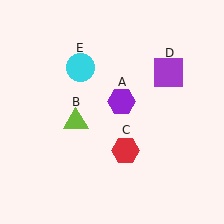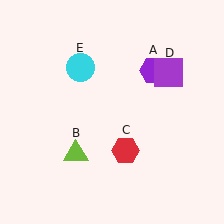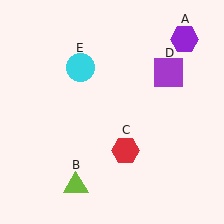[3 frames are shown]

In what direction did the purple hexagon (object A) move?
The purple hexagon (object A) moved up and to the right.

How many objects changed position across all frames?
2 objects changed position: purple hexagon (object A), lime triangle (object B).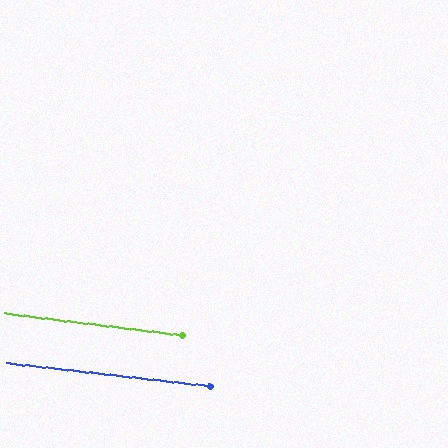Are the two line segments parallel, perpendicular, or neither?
Parallel — their directions differ by only 0.7°.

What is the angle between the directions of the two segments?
Approximately 1 degree.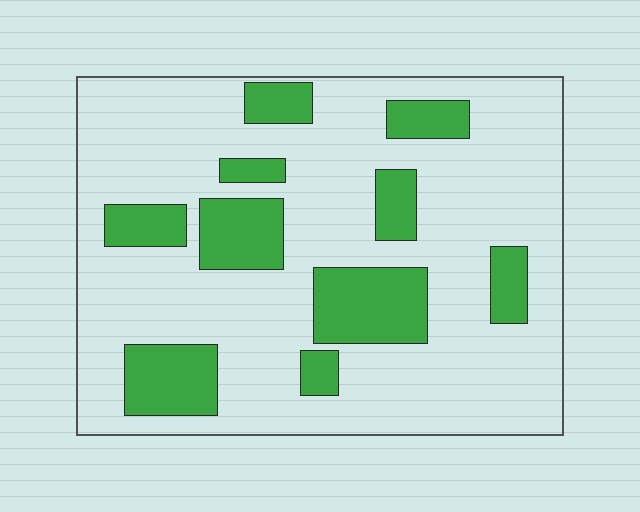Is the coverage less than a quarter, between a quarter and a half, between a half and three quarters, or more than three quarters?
Less than a quarter.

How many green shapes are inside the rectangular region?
10.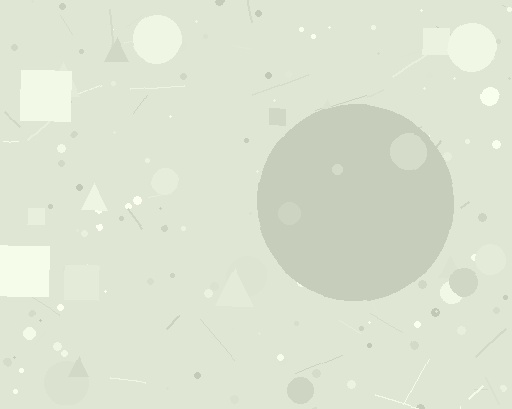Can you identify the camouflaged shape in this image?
The camouflaged shape is a circle.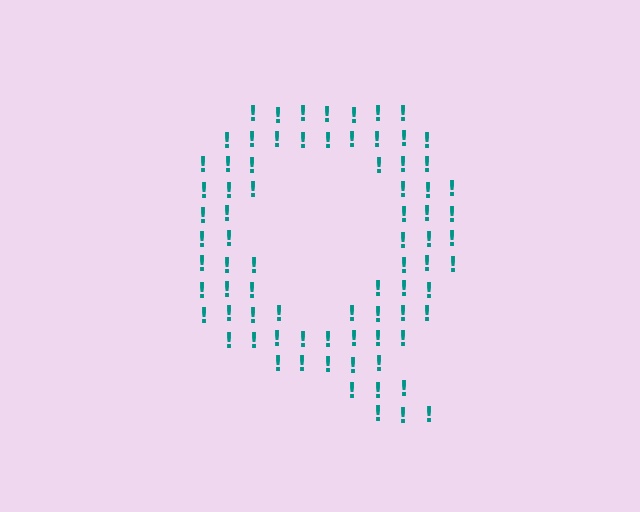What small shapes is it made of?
It is made of small exclamation marks.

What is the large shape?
The large shape is the letter Q.